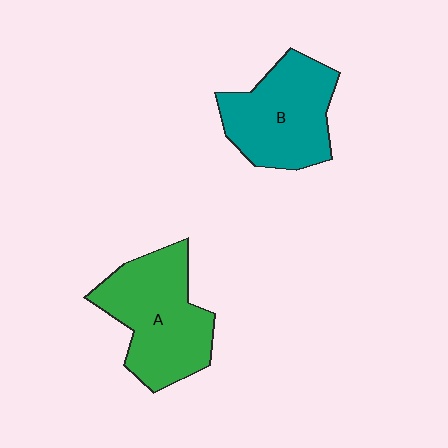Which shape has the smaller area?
Shape B (teal).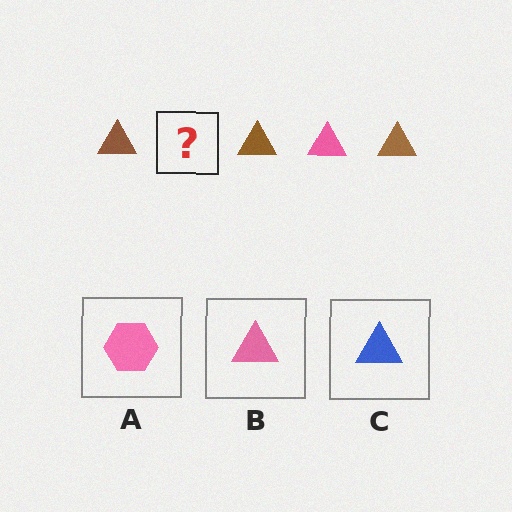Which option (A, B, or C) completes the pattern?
B.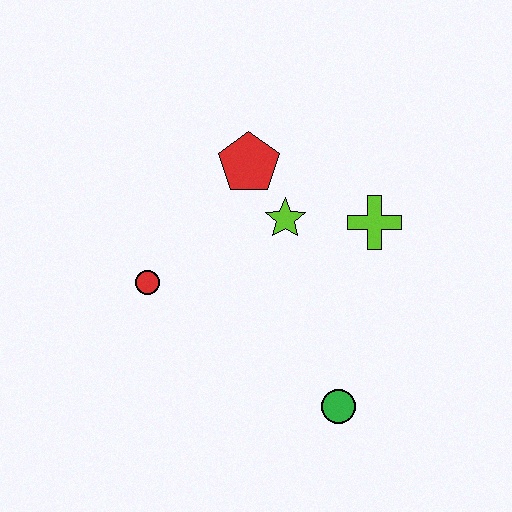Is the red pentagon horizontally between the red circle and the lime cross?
Yes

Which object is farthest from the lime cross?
The red circle is farthest from the lime cross.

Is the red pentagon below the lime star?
No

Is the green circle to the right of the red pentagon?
Yes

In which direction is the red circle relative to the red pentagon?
The red circle is below the red pentagon.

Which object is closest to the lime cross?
The lime star is closest to the lime cross.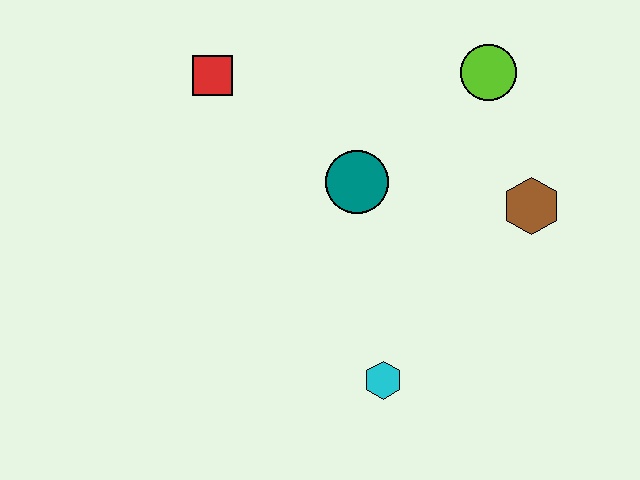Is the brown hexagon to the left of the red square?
No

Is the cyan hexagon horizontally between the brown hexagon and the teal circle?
Yes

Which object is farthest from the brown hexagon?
The red square is farthest from the brown hexagon.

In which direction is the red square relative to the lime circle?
The red square is to the left of the lime circle.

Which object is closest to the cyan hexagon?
The teal circle is closest to the cyan hexagon.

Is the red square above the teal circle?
Yes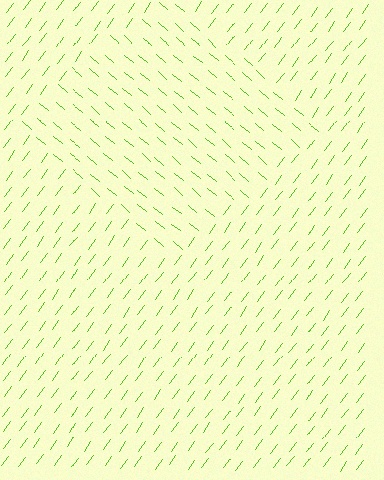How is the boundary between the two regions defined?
The boundary is defined purely by a change in line orientation (approximately 86 degrees difference). All lines are the same color and thickness.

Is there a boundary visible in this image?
Yes, there is a texture boundary formed by a change in line orientation.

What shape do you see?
I see a diamond.